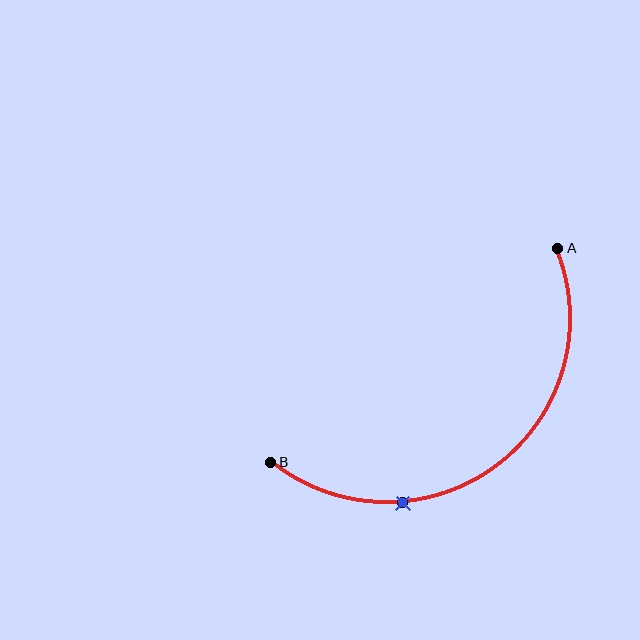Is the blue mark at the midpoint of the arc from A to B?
No. The blue mark lies on the arc but is closer to endpoint B. The arc midpoint would be at the point on the curve equidistant along the arc from both A and B.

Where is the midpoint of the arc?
The arc midpoint is the point on the curve farthest from the straight line joining A and B. It sits below and to the right of that line.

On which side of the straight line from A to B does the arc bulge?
The arc bulges below and to the right of the straight line connecting A and B.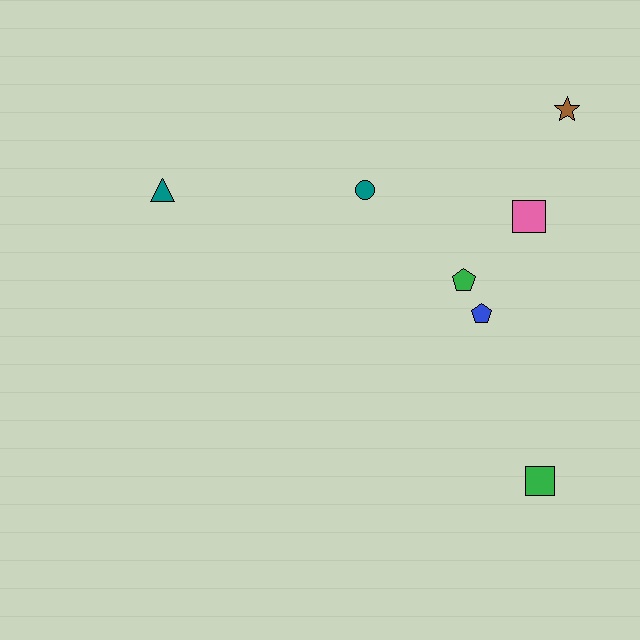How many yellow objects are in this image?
There are no yellow objects.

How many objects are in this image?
There are 7 objects.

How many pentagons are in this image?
There are 2 pentagons.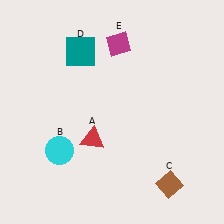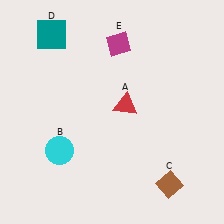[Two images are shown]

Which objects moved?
The objects that moved are: the red triangle (A), the teal square (D).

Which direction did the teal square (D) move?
The teal square (D) moved left.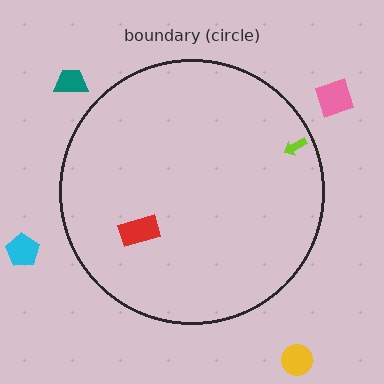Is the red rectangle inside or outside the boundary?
Inside.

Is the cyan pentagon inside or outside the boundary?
Outside.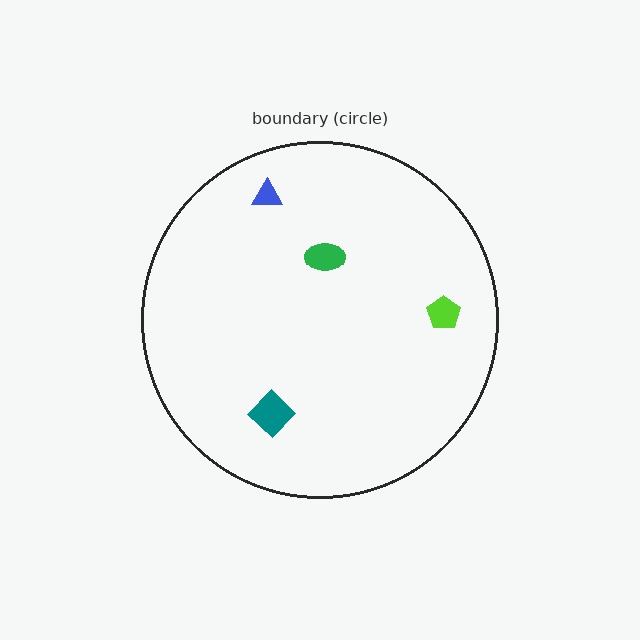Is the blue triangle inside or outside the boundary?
Inside.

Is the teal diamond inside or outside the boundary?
Inside.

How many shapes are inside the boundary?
4 inside, 0 outside.